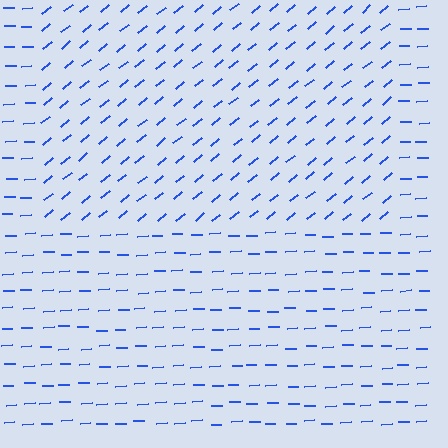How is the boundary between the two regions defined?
The boundary is defined purely by a change in line orientation (approximately 36 degrees difference). All lines are the same color and thickness.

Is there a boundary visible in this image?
Yes, there is a texture boundary formed by a change in line orientation.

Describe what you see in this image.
The image is filled with small blue line segments. A rectangle region in the image has lines oriented differently from the surrounding lines, creating a visible texture boundary.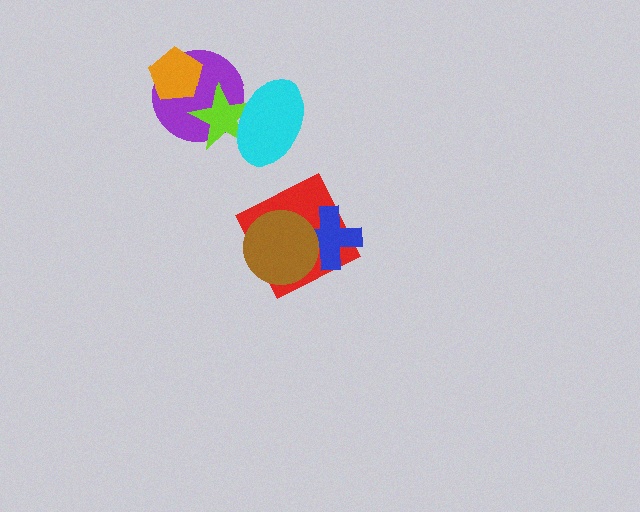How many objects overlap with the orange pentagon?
1 object overlaps with the orange pentagon.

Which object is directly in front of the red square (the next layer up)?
The blue cross is directly in front of the red square.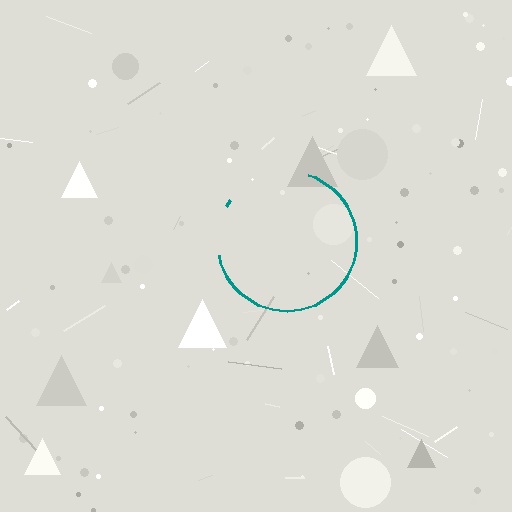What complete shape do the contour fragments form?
The contour fragments form a circle.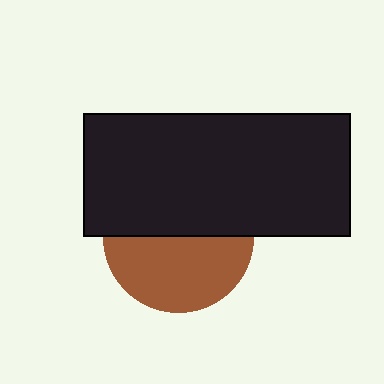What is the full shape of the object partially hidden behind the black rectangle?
The partially hidden object is a brown circle.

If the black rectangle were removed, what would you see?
You would see the complete brown circle.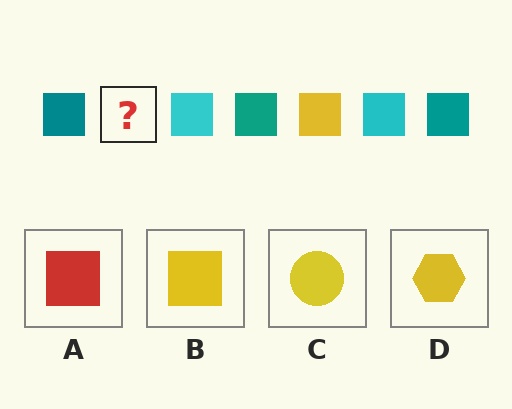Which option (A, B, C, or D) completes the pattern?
B.